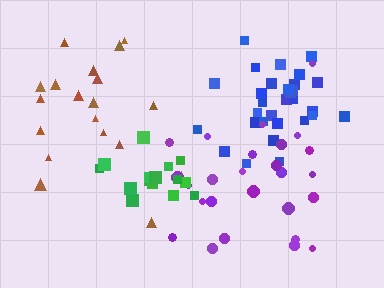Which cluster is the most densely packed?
Green.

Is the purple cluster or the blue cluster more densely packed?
Blue.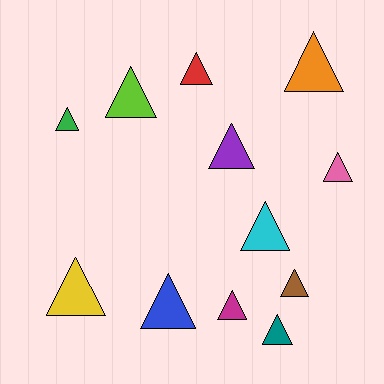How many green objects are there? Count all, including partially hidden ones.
There is 1 green object.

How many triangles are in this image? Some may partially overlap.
There are 12 triangles.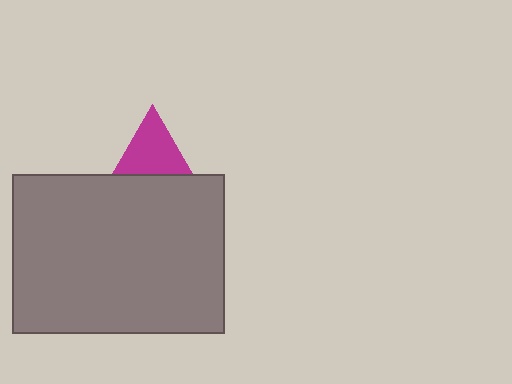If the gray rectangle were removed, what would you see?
You would see the complete magenta triangle.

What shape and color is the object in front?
The object in front is a gray rectangle.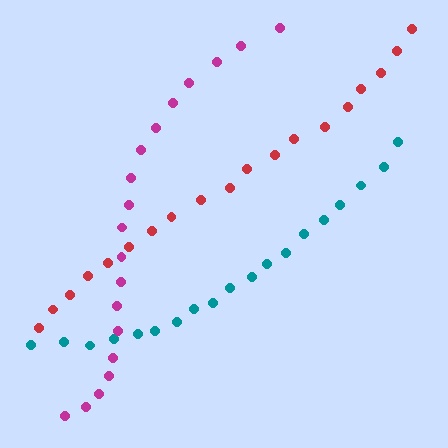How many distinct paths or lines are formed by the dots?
There are 3 distinct paths.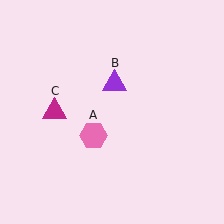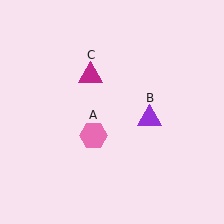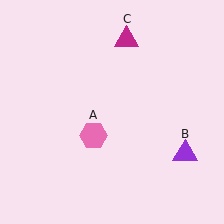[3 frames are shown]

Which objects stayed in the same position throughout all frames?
Pink hexagon (object A) remained stationary.